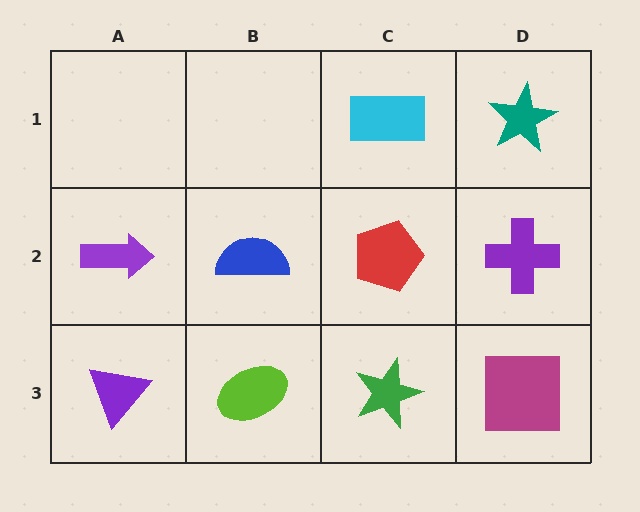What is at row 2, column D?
A purple cross.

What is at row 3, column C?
A green star.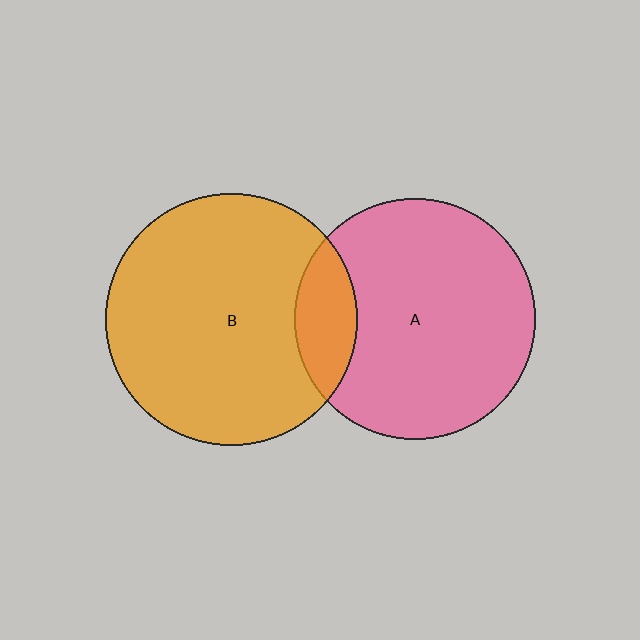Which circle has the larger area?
Circle B (orange).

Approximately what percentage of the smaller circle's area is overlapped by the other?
Approximately 15%.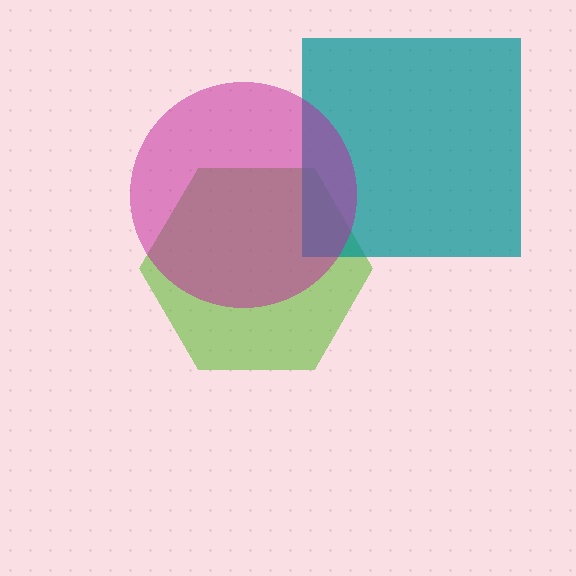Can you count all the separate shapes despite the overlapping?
Yes, there are 3 separate shapes.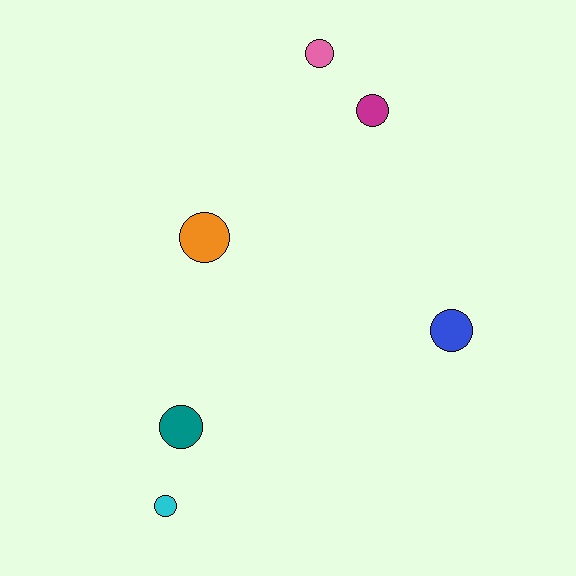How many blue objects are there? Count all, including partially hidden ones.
There is 1 blue object.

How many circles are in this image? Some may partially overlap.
There are 6 circles.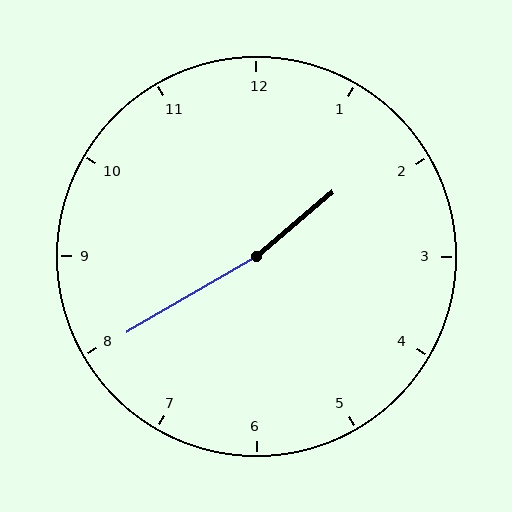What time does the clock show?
1:40.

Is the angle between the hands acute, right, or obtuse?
It is obtuse.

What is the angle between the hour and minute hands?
Approximately 170 degrees.